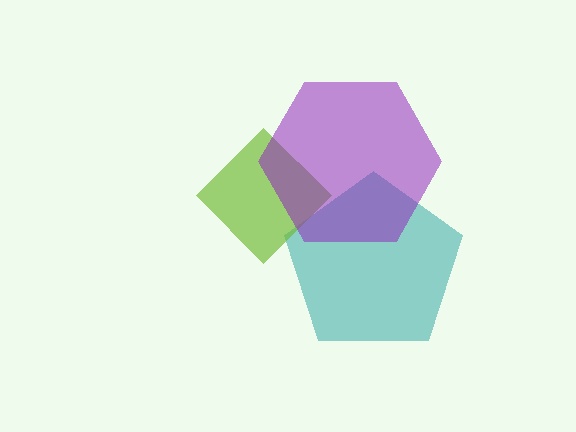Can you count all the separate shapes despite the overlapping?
Yes, there are 3 separate shapes.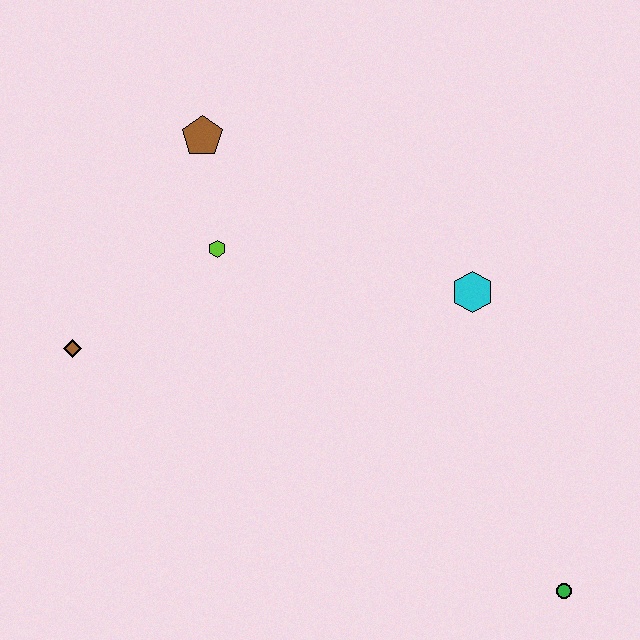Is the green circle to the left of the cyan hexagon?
No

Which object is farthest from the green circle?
The brown pentagon is farthest from the green circle.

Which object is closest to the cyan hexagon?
The lime hexagon is closest to the cyan hexagon.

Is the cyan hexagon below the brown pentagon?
Yes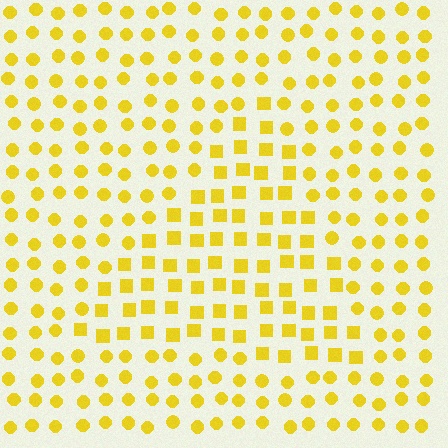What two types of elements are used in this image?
The image uses squares inside the triangle region and circles outside it.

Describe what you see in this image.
The image is filled with small yellow elements arranged in a uniform grid. A triangle-shaped region contains squares, while the surrounding area contains circles. The boundary is defined purely by the change in element shape.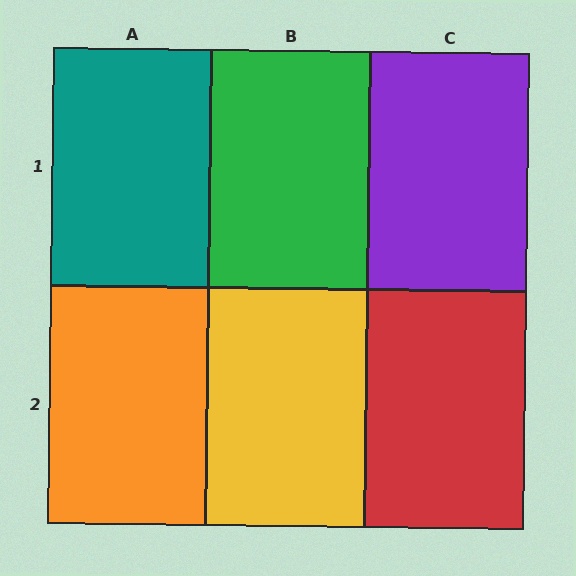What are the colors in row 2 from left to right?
Orange, yellow, red.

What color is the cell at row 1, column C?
Purple.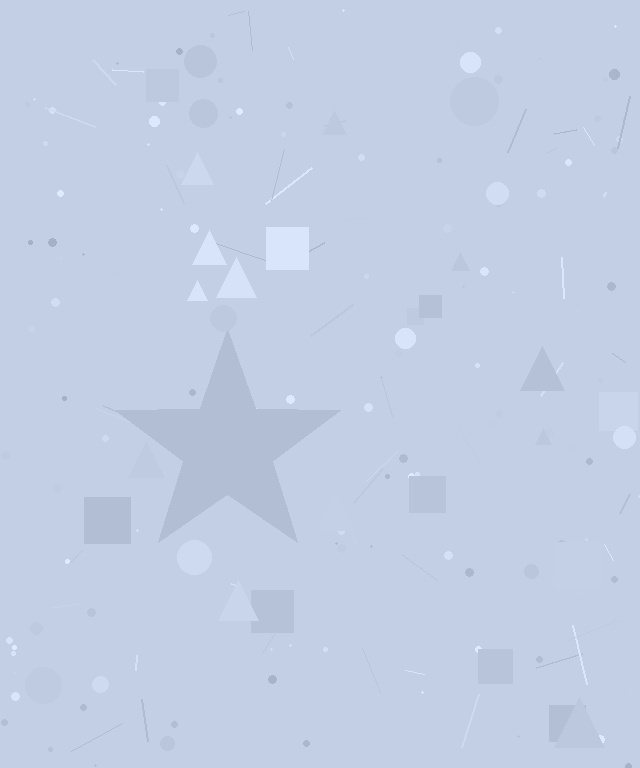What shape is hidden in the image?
A star is hidden in the image.